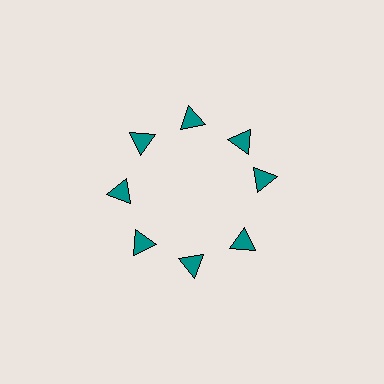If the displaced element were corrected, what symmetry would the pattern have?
It would have 8-fold rotational symmetry — the pattern would map onto itself every 45 degrees.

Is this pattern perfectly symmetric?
No. The 8 teal triangles are arranged in a ring, but one element near the 3 o'clock position is rotated out of alignment along the ring, breaking the 8-fold rotational symmetry.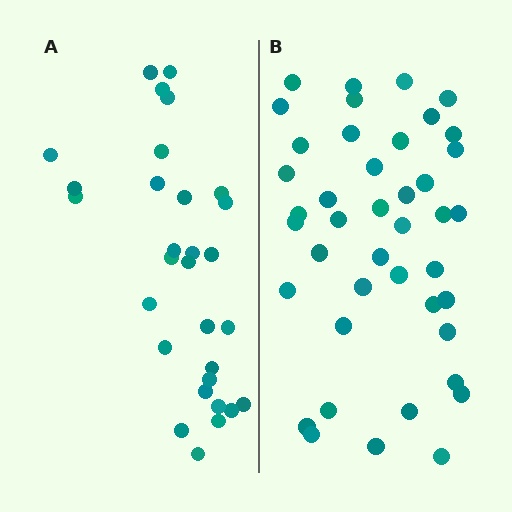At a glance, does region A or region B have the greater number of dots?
Region B (the right region) has more dots.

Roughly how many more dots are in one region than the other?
Region B has roughly 12 or so more dots than region A.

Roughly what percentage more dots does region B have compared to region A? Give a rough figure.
About 40% more.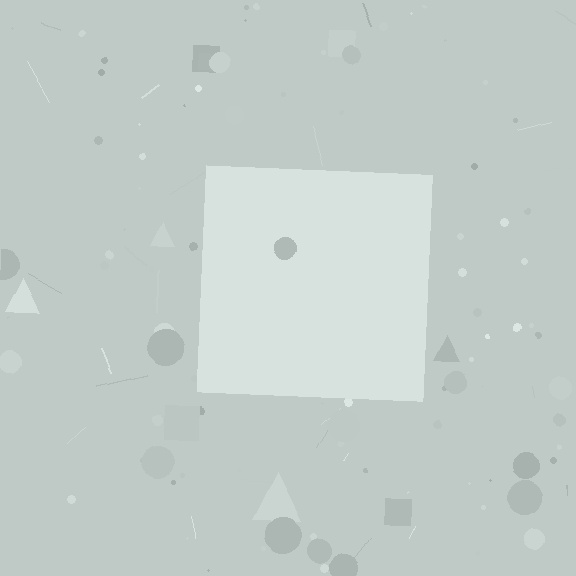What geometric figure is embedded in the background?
A square is embedded in the background.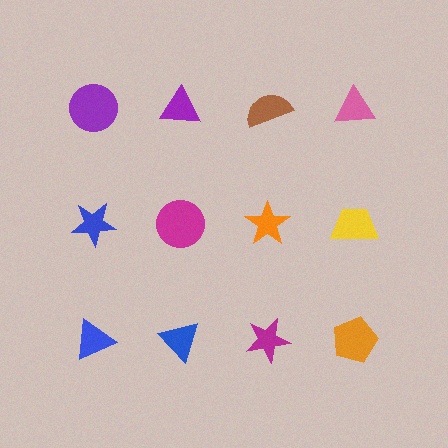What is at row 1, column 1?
A purple circle.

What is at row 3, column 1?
A blue triangle.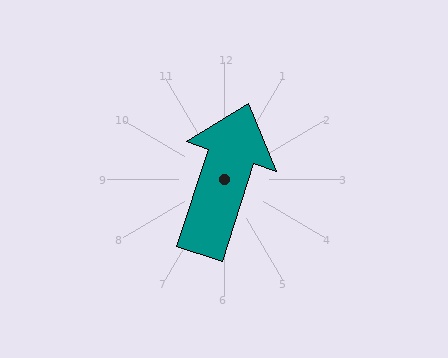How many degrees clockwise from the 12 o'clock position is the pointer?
Approximately 18 degrees.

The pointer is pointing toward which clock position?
Roughly 1 o'clock.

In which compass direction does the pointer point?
North.